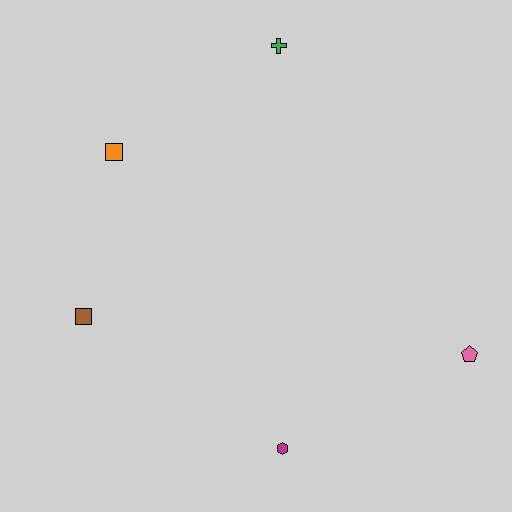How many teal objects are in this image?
There are no teal objects.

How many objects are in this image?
There are 5 objects.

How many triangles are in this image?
There are no triangles.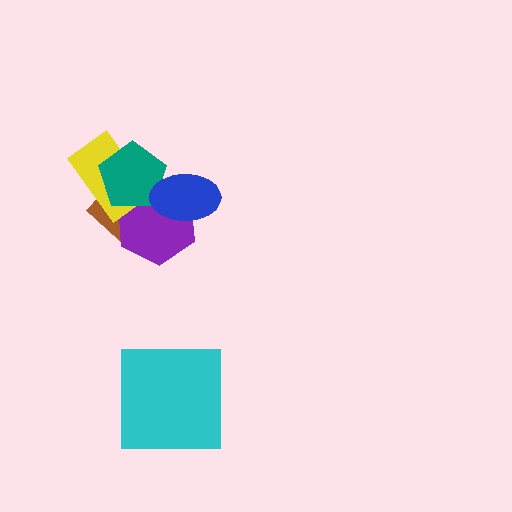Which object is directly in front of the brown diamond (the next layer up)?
The purple hexagon is directly in front of the brown diamond.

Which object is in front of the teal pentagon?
The blue ellipse is in front of the teal pentagon.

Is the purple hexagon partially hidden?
Yes, it is partially covered by another shape.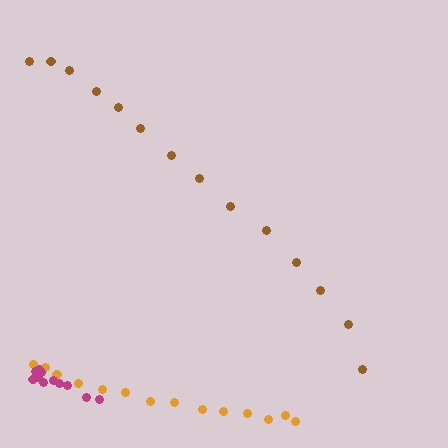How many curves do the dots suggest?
There are 3 distinct paths.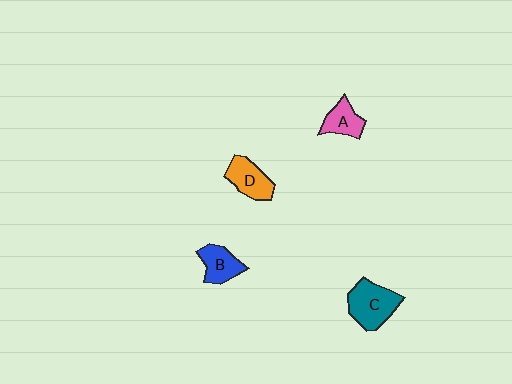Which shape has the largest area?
Shape C (teal).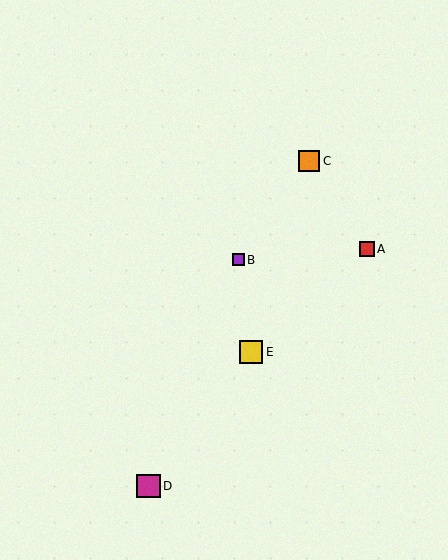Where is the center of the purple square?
The center of the purple square is at (238, 260).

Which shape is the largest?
The magenta square (labeled D) is the largest.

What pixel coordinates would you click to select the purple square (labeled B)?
Click at (238, 260) to select the purple square B.